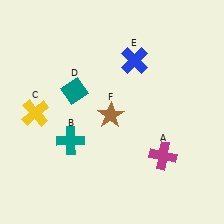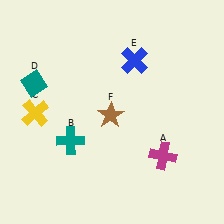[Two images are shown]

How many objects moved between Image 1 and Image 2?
1 object moved between the two images.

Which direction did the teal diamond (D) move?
The teal diamond (D) moved left.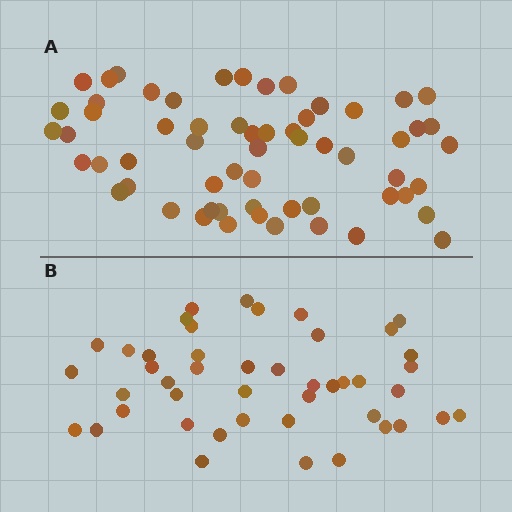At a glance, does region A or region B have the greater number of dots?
Region A (the top region) has more dots.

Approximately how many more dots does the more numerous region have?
Region A has approximately 15 more dots than region B.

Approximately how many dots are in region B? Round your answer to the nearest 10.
About 40 dots. (The exact count is 45, which rounds to 40.)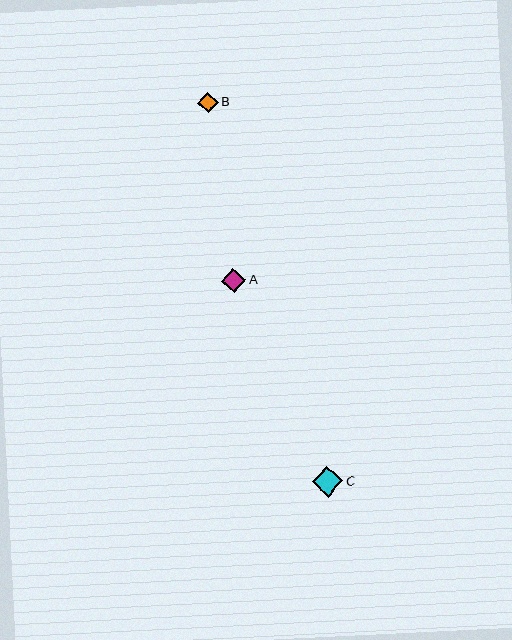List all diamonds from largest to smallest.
From largest to smallest: C, A, B.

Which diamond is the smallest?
Diamond B is the smallest with a size of approximately 21 pixels.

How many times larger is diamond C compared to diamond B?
Diamond C is approximately 1.5 times the size of diamond B.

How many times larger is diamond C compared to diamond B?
Diamond C is approximately 1.5 times the size of diamond B.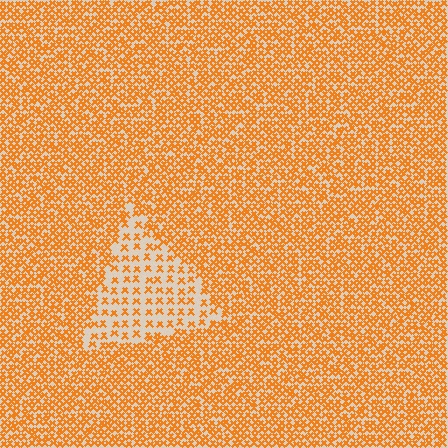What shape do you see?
I see a triangle.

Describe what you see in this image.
The image contains small orange elements arranged at two different densities. A triangle-shaped region is visible where the elements are less densely packed than the surrounding area.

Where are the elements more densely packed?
The elements are more densely packed outside the triangle boundary.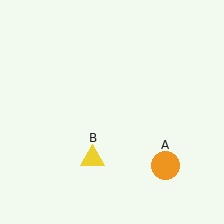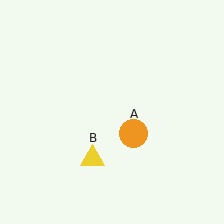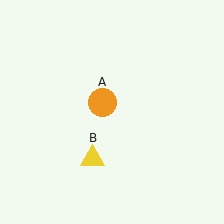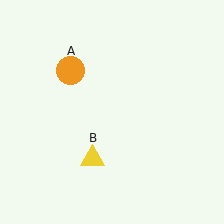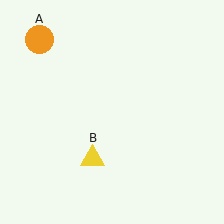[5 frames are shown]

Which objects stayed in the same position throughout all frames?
Yellow triangle (object B) remained stationary.